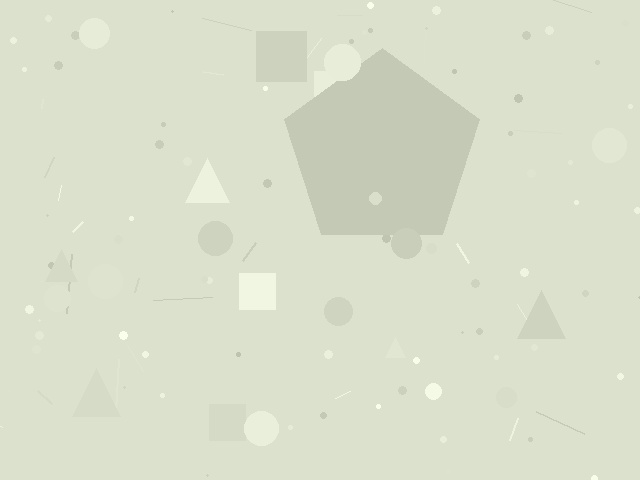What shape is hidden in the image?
A pentagon is hidden in the image.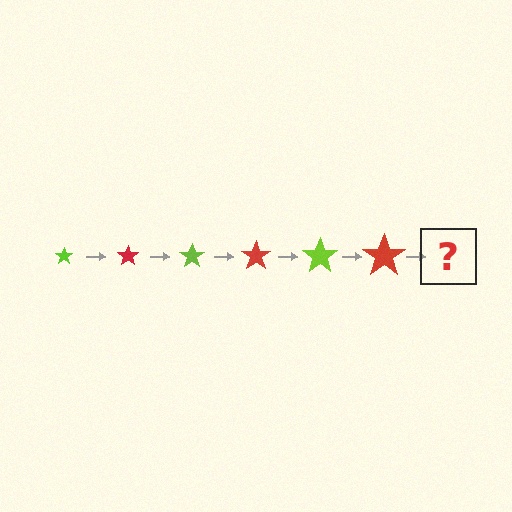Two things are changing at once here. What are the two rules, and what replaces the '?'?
The two rules are that the star grows larger each step and the color cycles through lime and red. The '?' should be a lime star, larger than the previous one.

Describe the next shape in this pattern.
It should be a lime star, larger than the previous one.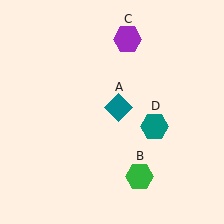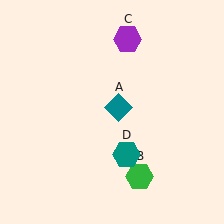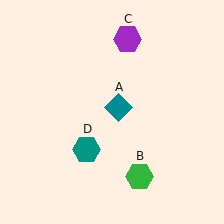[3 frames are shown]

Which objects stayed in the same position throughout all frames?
Teal diamond (object A) and green hexagon (object B) and purple hexagon (object C) remained stationary.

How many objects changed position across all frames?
1 object changed position: teal hexagon (object D).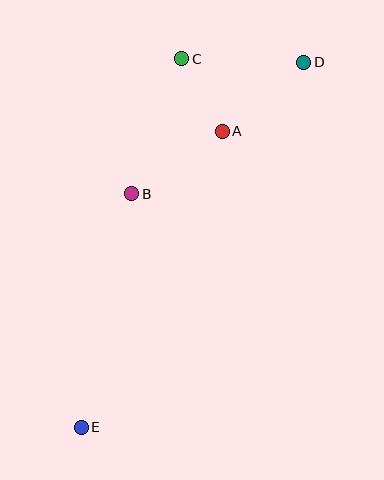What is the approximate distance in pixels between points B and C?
The distance between B and C is approximately 144 pixels.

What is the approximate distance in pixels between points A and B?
The distance between A and B is approximately 110 pixels.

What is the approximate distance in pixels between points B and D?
The distance between B and D is approximately 216 pixels.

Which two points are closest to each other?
Points A and C are closest to each other.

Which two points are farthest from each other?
Points D and E are farthest from each other.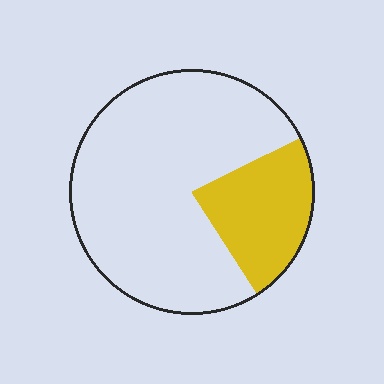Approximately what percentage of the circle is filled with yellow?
Approximately 25%.